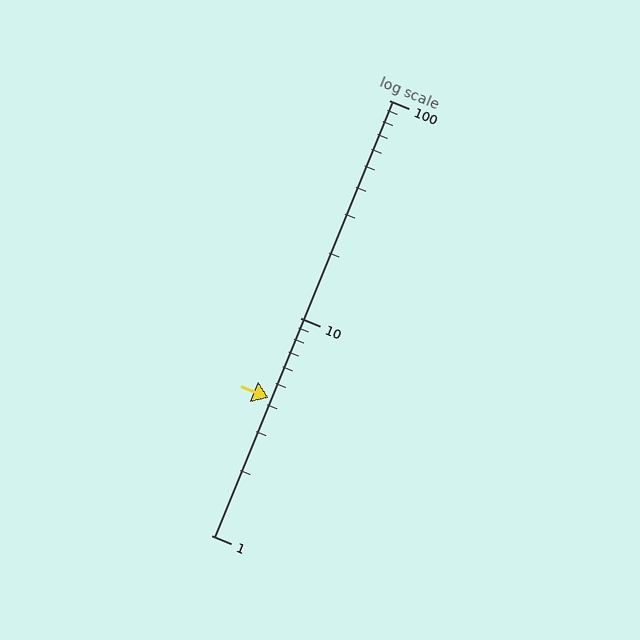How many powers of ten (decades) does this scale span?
The scale spans 2 decades, from 1 to 100.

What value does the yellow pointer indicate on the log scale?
The pointer indicates approximately 4.3.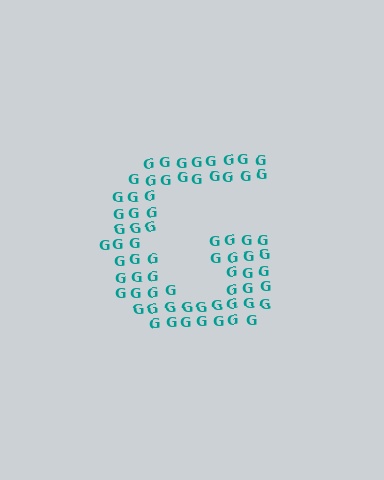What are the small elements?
The small elements are letter G's.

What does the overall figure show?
The overall figure shows the letter G.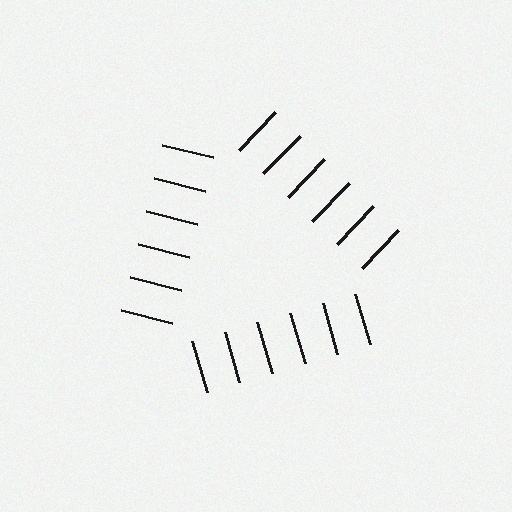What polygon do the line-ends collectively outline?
An illusory triangle — the line segments terminate on its edges but no continuous stroke is drawn.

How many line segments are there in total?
18 — 6 along each of the 3 edges.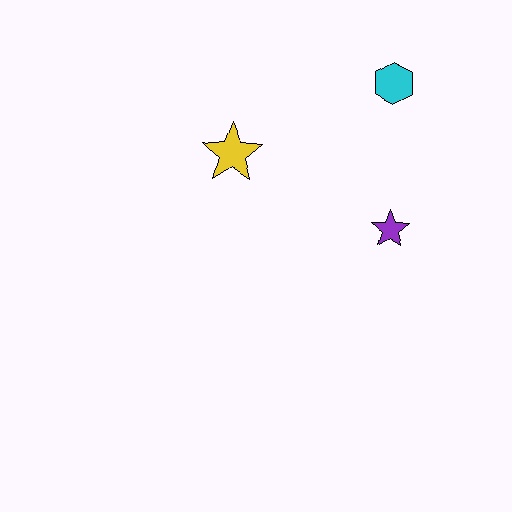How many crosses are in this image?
There are no crosses.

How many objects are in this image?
There are 3 objects.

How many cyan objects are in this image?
There is 1 cyan object.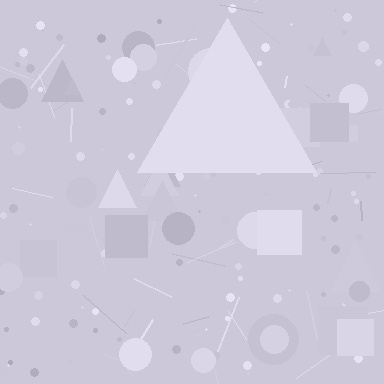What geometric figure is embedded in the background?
A triangle is embedded in the background.